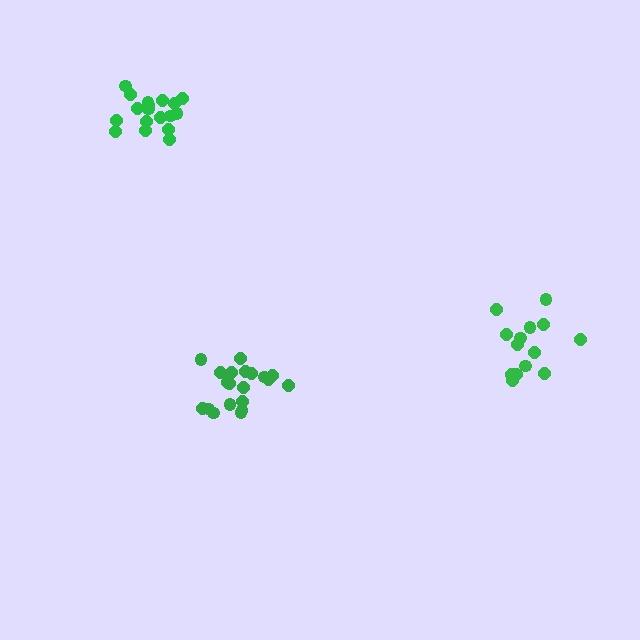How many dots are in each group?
Group 1: 14 dots, Group 2: 20 dots, Group 3: 18 dots (52 total).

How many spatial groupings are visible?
There are 3 spatial groupings.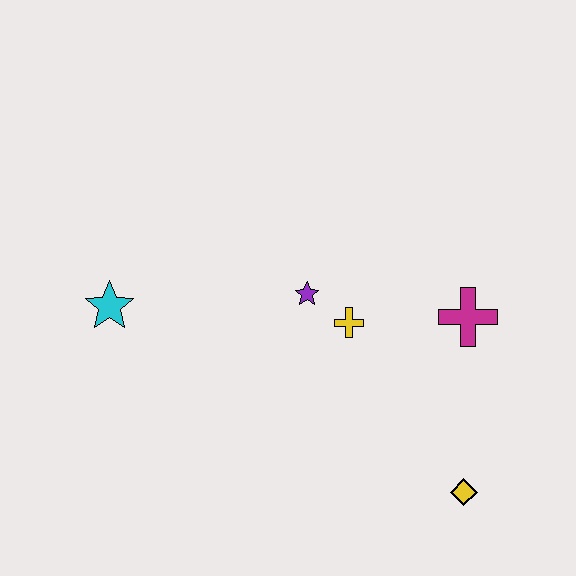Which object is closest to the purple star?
The yellow cross is closest to the purple star.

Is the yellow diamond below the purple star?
Yes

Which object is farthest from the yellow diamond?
The cyan star is farthest from the yellow diamond.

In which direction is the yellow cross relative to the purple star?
The yellow cross is to the right of the purple star.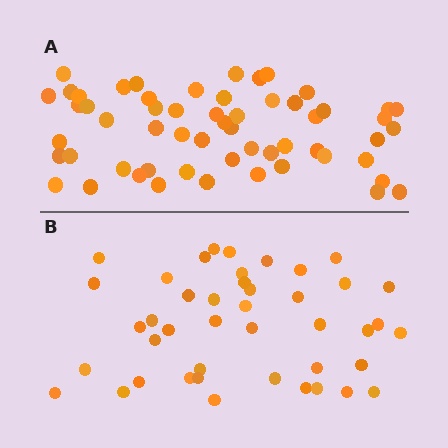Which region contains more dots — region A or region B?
Region A (the top region) has more dots.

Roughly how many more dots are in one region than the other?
Region A has approximately 15 more dots than region B.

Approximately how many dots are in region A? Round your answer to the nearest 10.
About 60 dots. (The exact count is 57, which rounds to 60.)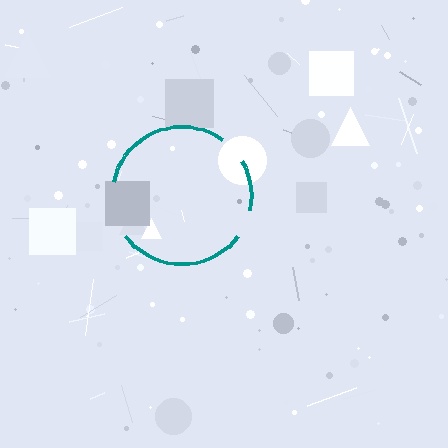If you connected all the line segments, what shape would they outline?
They would outline a circle.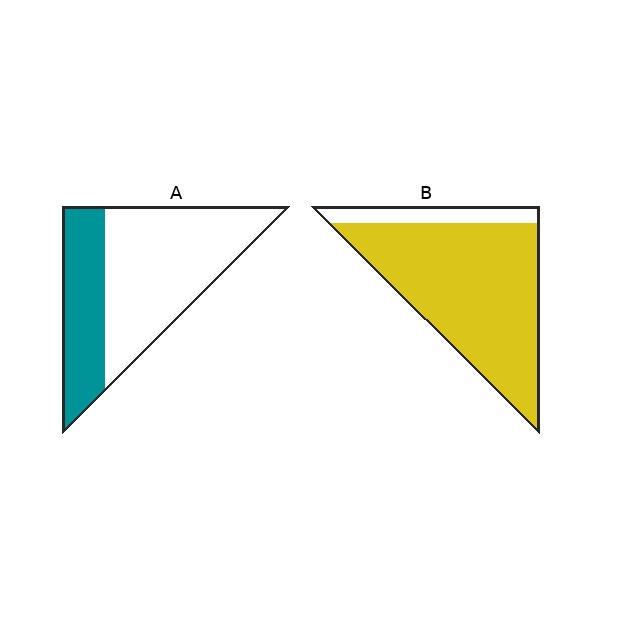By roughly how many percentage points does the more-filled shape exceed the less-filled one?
By roughly 50 percentage points (B over A).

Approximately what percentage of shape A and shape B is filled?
A is approximately 35% and B is approximately 85%.